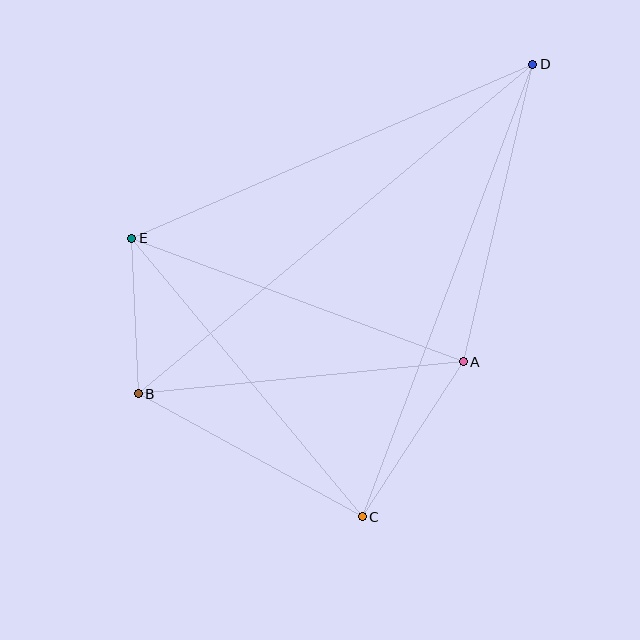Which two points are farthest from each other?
Points B and D are farthest from each other.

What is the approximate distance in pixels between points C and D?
The distance between C and D is approximately 484 pixels.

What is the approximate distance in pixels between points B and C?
The distance between B and C is approximately 256 pixels.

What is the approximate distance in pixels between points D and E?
The distance between D and E is approximately 437 pixels.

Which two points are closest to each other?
Points B and E are closest to each other.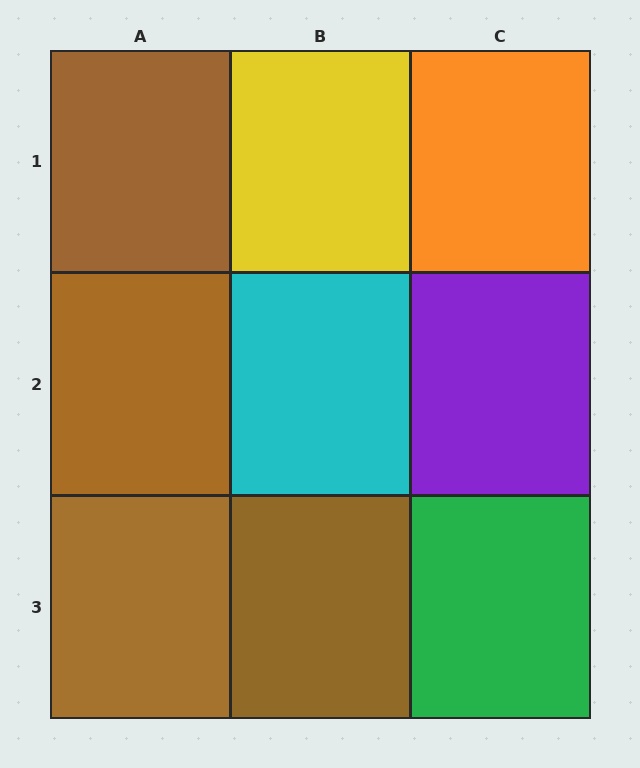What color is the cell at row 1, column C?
Orange.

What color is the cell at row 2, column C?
Purple.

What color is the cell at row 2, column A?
Brown.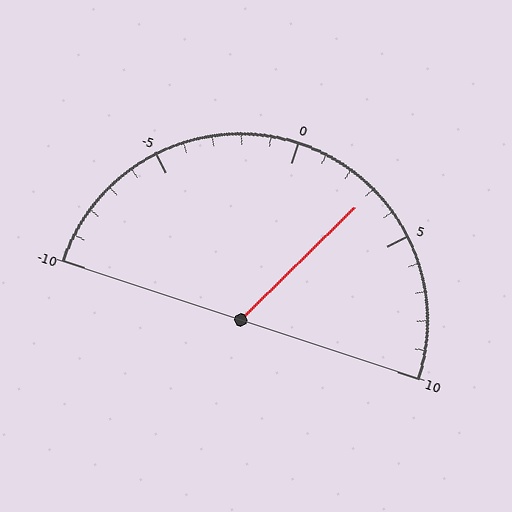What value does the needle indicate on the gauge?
The needle indicates approximately 3.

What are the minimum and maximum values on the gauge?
The gauge ranges from -10 to 10.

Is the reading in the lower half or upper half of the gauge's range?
The reading is in the upper half of the range (-10 to 10).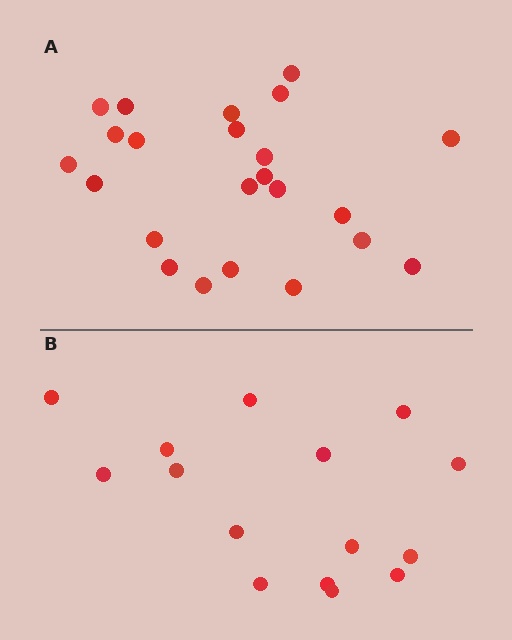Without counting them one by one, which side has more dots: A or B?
Region A (the top region) has more dots.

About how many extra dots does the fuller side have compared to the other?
Region A has roughly 8 or so more dots than region B.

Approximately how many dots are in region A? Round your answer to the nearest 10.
About 20 dots. (The exact count is 23, which rounds to 20.)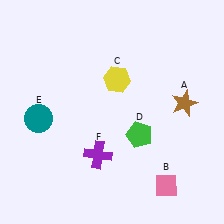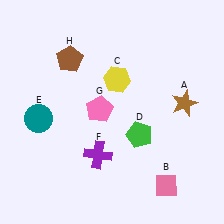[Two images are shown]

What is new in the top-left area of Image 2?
A pink pentagon (G) was added in the top-left area of Image 2.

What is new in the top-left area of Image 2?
A brown pentagon (H) was added in the top-left area of Image 2.